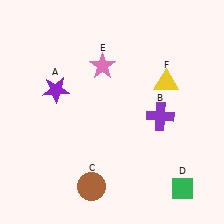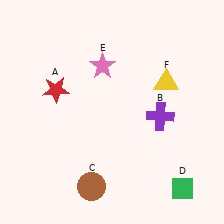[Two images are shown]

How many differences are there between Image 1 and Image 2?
There is 1 difference between the two images.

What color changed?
The star (A) changed from purple in Image 1 to red in Image 2.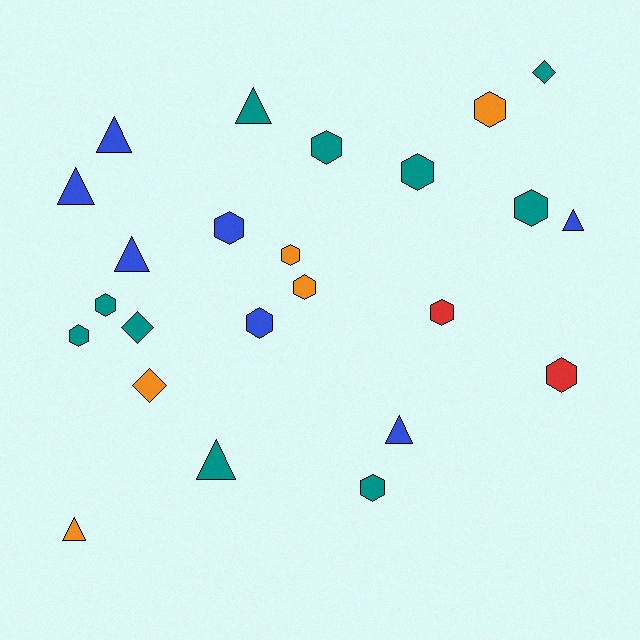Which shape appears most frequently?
Hexagon, with 13 objects.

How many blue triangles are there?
There are 5 blue triangles.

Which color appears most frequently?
Teal, with 10 objects.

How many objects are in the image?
There are 24 objects.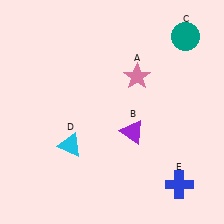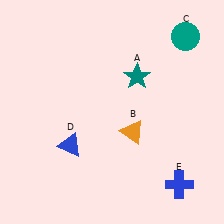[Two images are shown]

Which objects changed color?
A changed from pink to teal. B changed from purple to orange. D changed from cyan to blue.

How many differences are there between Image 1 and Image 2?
There are 3 differences between the two images.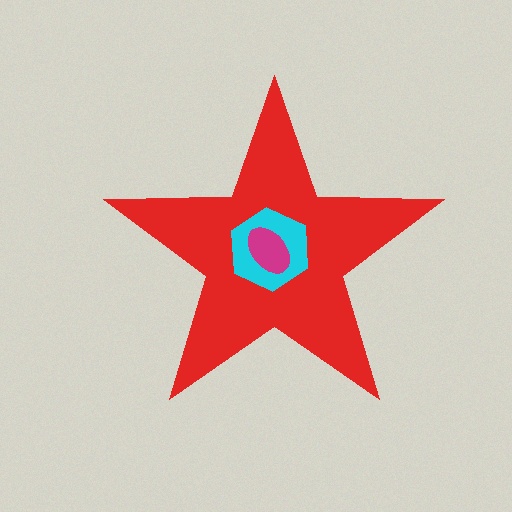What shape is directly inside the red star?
The cyan hexagon.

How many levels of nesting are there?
3.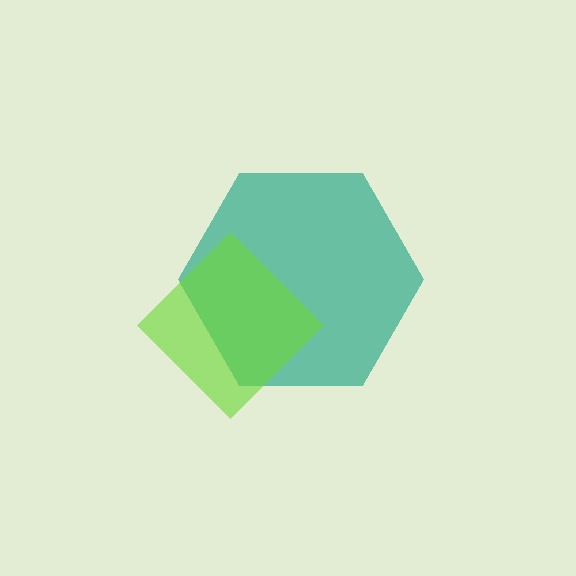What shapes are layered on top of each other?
The layered shapes are: a teal hexagon, a lime diamond.